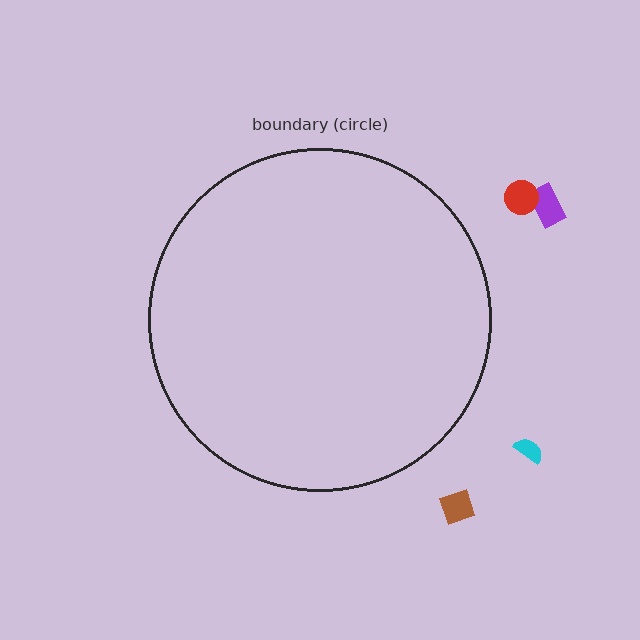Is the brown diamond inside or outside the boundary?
Outside.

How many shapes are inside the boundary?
0 inside, 4 outside.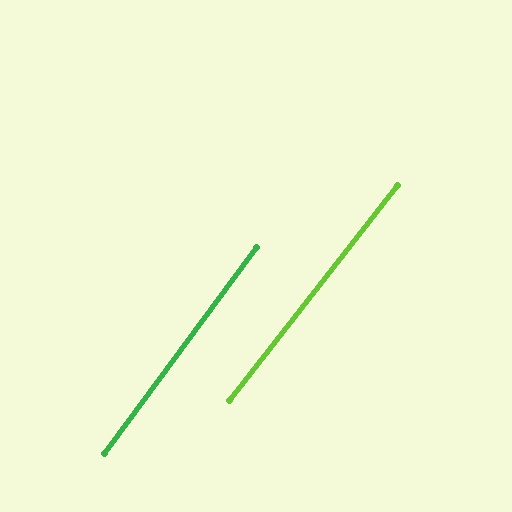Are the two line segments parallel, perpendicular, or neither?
Parallel — their directions differ by only 1.5°.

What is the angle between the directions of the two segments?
Approximately 2 degrees.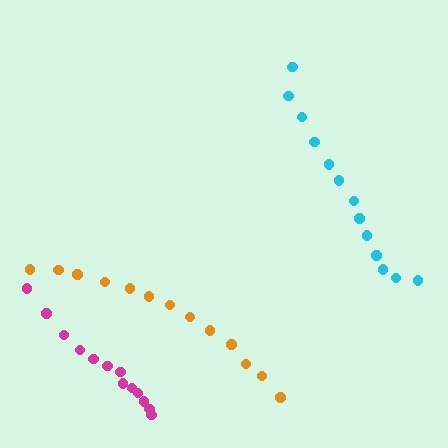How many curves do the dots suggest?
There are 3 distinct paths.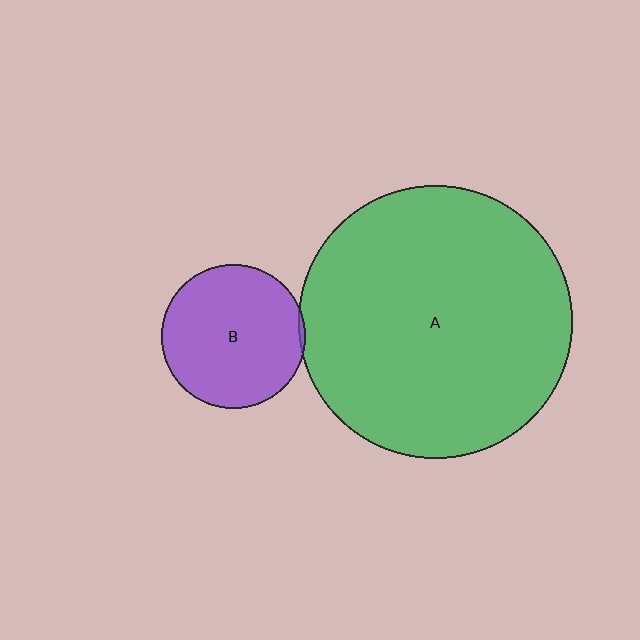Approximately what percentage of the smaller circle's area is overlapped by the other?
Approximately 5%.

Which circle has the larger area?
Circle A (green).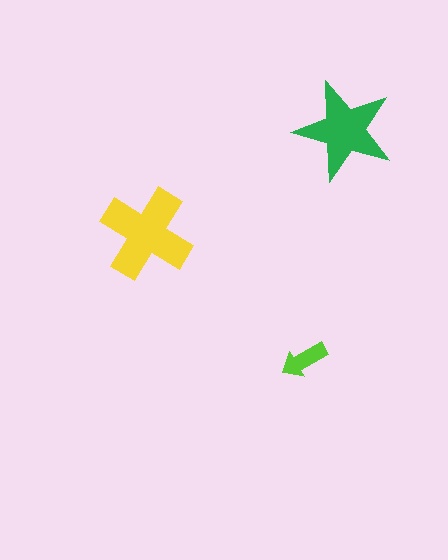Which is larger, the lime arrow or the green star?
The green star.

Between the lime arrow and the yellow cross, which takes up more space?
The yellow cross.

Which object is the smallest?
The lime arrow.